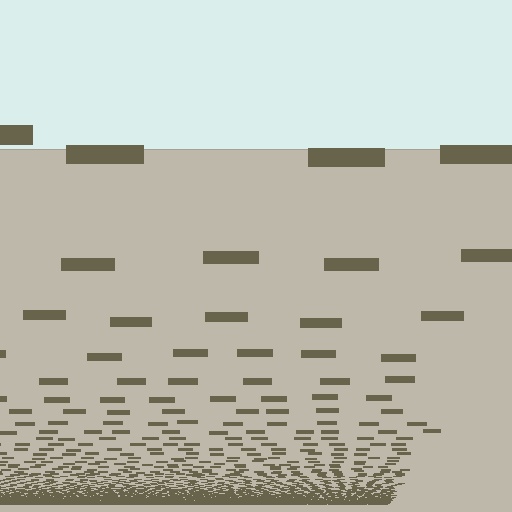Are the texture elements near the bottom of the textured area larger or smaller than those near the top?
Smaller. The gradient is inverted — elements near the bottom are smaller and denser.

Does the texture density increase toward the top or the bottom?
Density increases toward the bottom.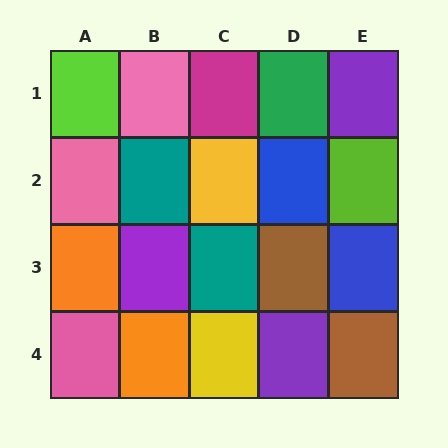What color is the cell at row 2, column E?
Lime.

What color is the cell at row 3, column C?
Teal.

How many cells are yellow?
2 cells are yellow.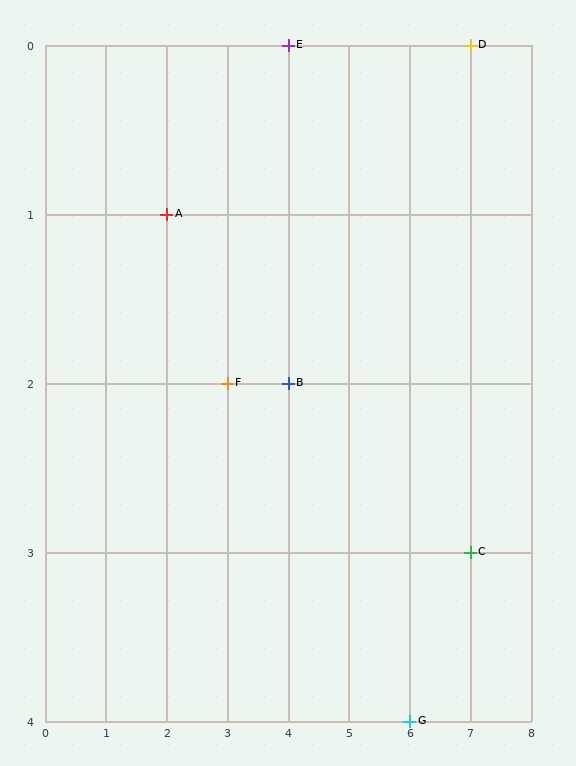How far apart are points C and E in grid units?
Points C and E are 3 columns and 3 rows apart (about 4.2 grid units diagonally).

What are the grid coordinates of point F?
Point F is at grid coordinates (3, 2).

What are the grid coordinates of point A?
Point A is at grid coordinates (2, 1).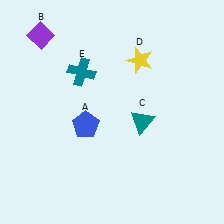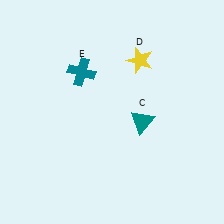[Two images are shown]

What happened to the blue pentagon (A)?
The blue pentagon (A) was removed in Image 2. It was in the bottom-left area of Image 1.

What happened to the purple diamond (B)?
The purple diamond (B) was removed in Image 2. It was in the top-left area of Image 1.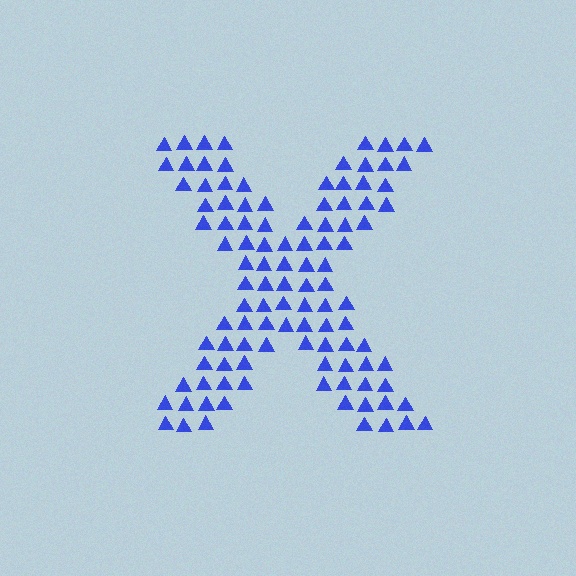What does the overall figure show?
The overall figure shows the letter X.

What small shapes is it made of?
It is made of small triangles.